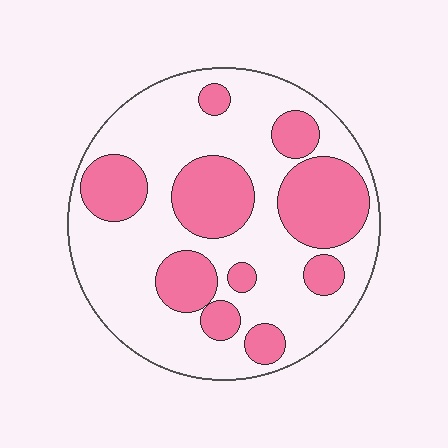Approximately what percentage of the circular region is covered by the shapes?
Approximately 35%.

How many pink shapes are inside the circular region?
10.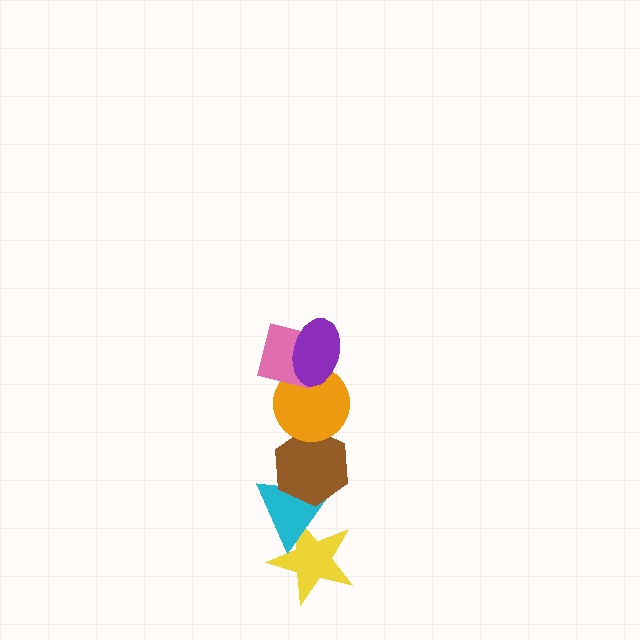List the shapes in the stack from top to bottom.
From top to bottom: the purple ellipse, the pink square, the orange circle, the brown hexagon, the cyan triangle, the yellow star.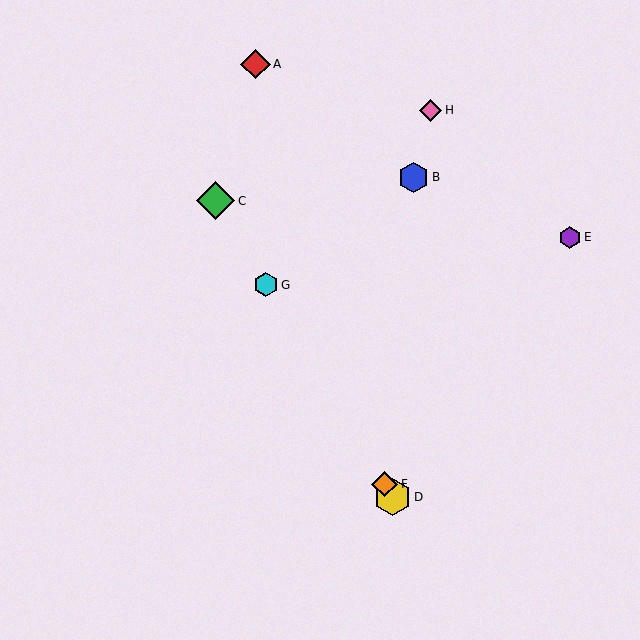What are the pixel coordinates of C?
Object C is at (216, 201).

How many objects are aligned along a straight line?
4 objects (C, D, F, G) are aligned along a straight line.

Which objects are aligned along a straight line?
Objects C, D, F, G are aligned along a straight line.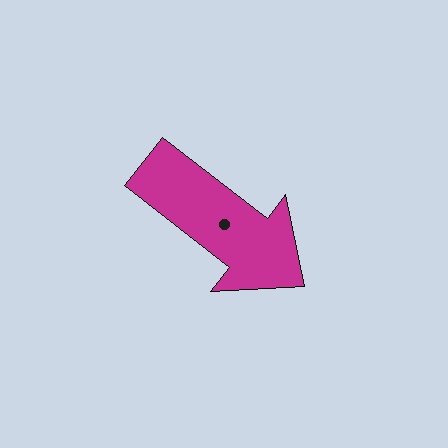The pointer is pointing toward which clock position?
Roughly 4 o'clock.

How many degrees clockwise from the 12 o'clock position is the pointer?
Approximately 128 degrees.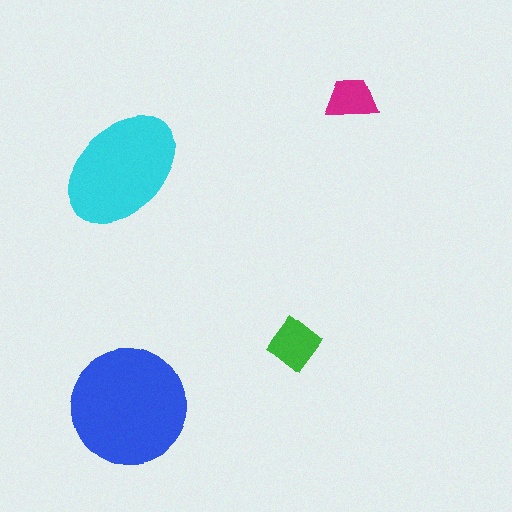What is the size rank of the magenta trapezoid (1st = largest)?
4th.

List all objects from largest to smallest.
The blue circle, the cyan ellipse, the green diamond, the magenta trapezoid.